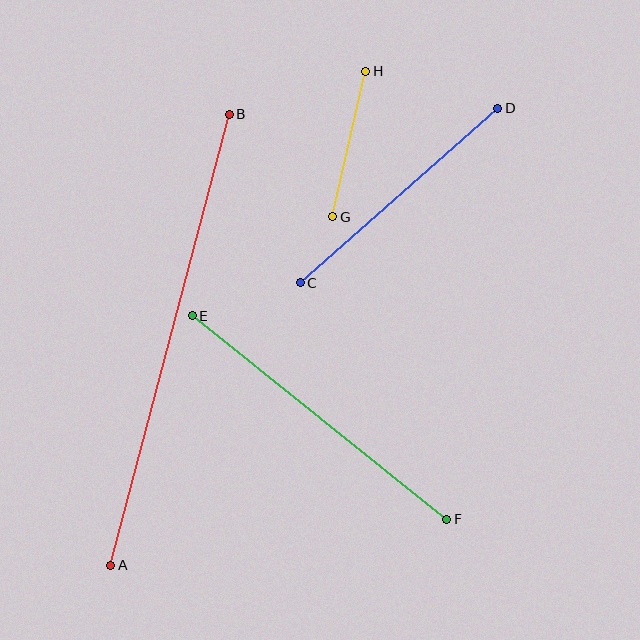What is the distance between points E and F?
The distance is approximately 326 pixels.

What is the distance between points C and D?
The distance is approximately 264 pixels.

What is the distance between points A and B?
The distance is approximately 466 pixels.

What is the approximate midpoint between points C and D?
The midpoint is at approximately (399, 195) pixels.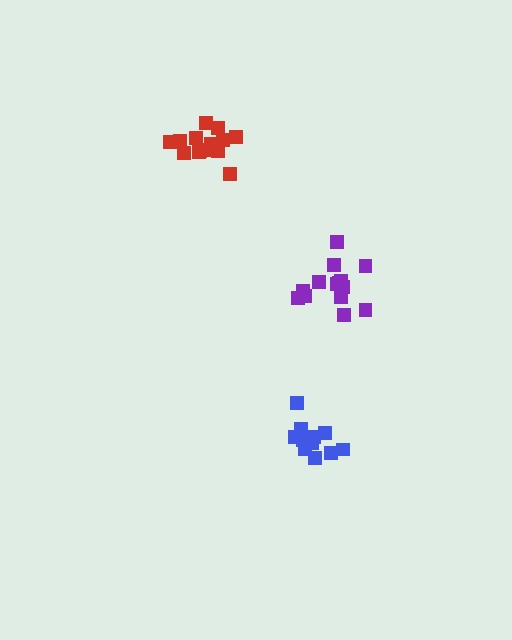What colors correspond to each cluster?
The clusters are colored: blue, red, purple.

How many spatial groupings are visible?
There are 3 spatial groupings.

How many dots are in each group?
Group 1: 12 dots, Group 2: 14 dots, Group 3: 14 dots (40 total).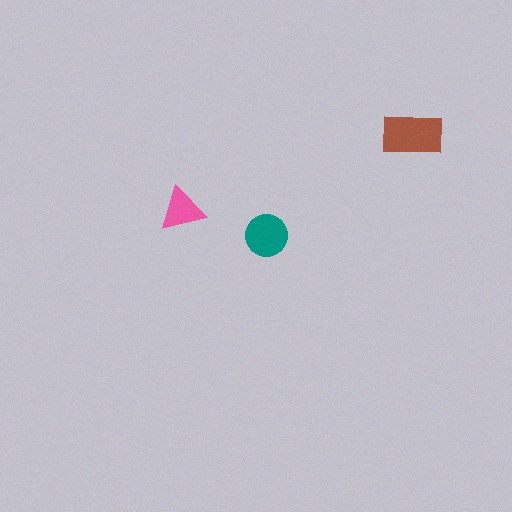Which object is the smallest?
The pink triangle.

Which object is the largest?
The brown rectangle.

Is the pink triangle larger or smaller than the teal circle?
Smaller.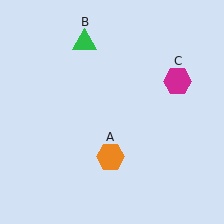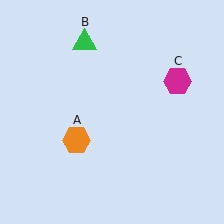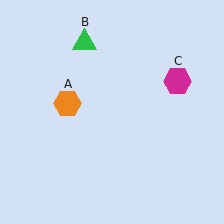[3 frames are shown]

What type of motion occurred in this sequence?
The orange hexagon (object A) rotated clockwise around the center of the scene.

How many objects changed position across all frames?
1 object changed position: orange hexagon (object A).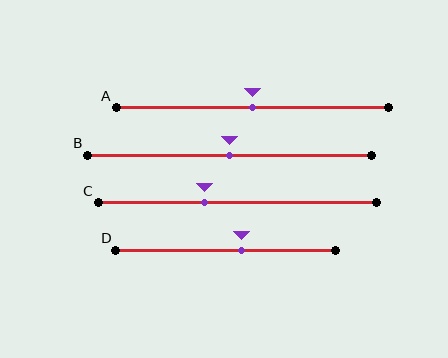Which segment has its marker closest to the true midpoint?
Segment A has its marker closest to the true midpoint.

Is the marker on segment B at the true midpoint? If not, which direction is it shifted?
Yes, the marker on segment B is at the true midpoint.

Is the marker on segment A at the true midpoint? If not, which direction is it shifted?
Yes, the marker on segment A is at the true midpoint.